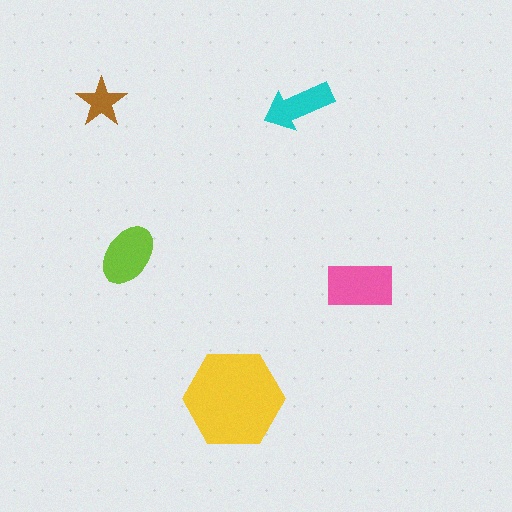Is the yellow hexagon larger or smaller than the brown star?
Larger.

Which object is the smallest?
The brown star.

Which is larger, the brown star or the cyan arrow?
The cyan arrow.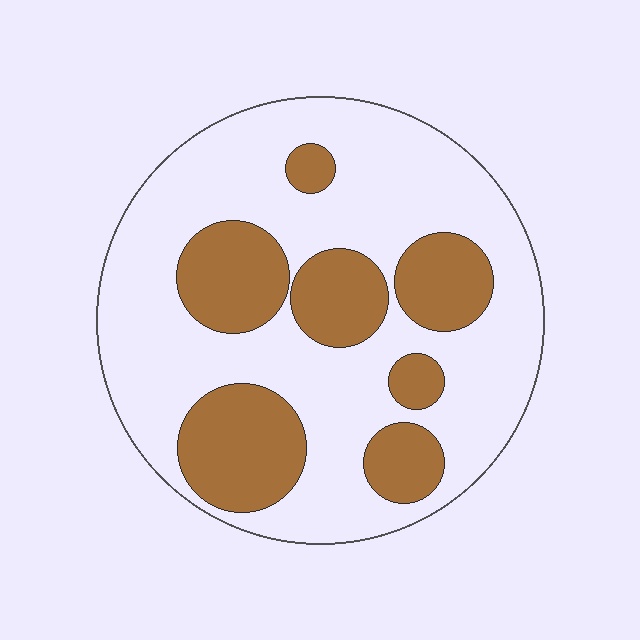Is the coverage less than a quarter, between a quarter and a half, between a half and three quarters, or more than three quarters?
Between a quarter and a half.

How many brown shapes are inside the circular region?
7.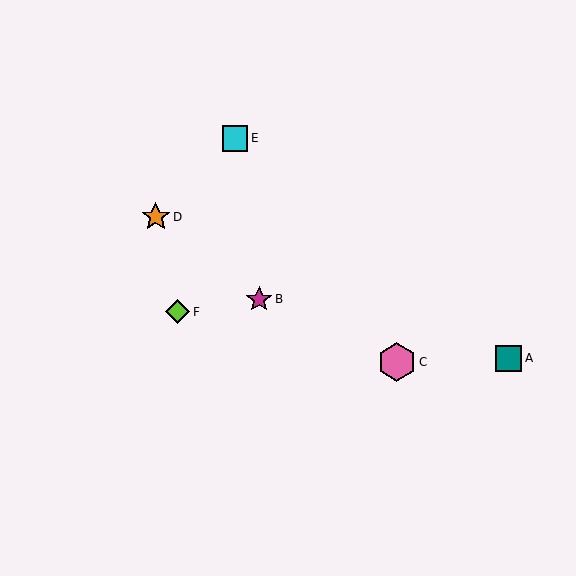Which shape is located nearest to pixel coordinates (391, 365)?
The pink hexagon (labeled C) at (397, 362) is nearest to that location.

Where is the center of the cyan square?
The center of the cyan square is at (235, 138).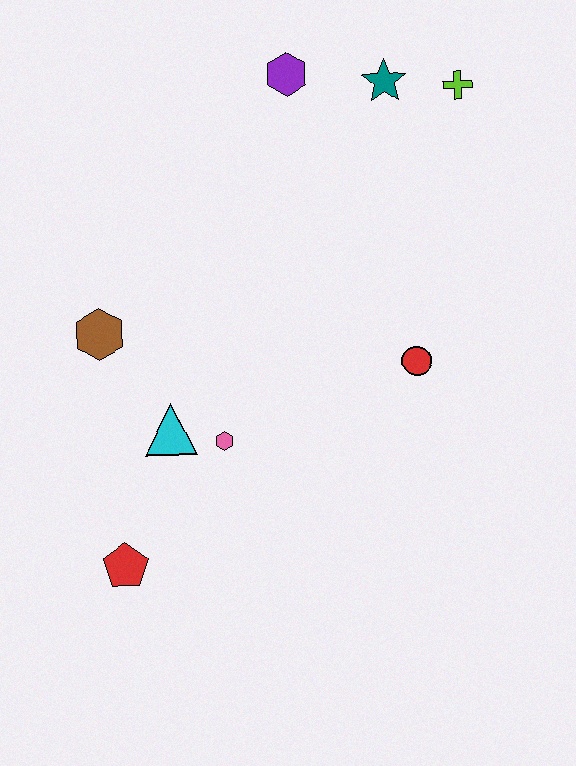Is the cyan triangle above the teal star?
No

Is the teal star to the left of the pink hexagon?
No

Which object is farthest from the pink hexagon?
The lime cross is farthest from the pink hexagon.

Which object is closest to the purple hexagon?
The teal star is closest to the purple hexagon.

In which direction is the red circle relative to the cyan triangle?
The red circle is to the right of the cyan triangle.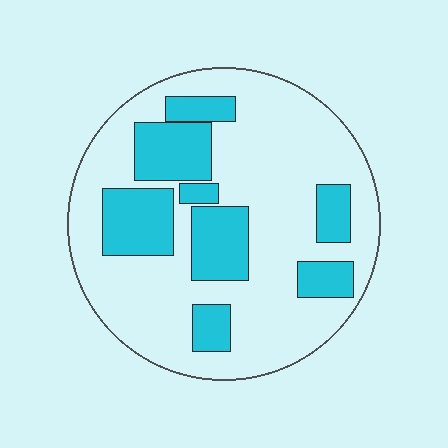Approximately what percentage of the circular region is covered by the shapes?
Approximately 30%.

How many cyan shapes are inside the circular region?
8.